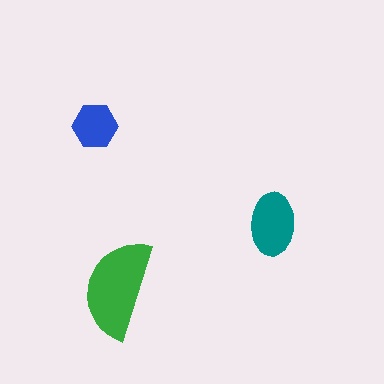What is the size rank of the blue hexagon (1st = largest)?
3rd.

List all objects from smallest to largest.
The blue hexagon, the teal ellipse, the green semicircle.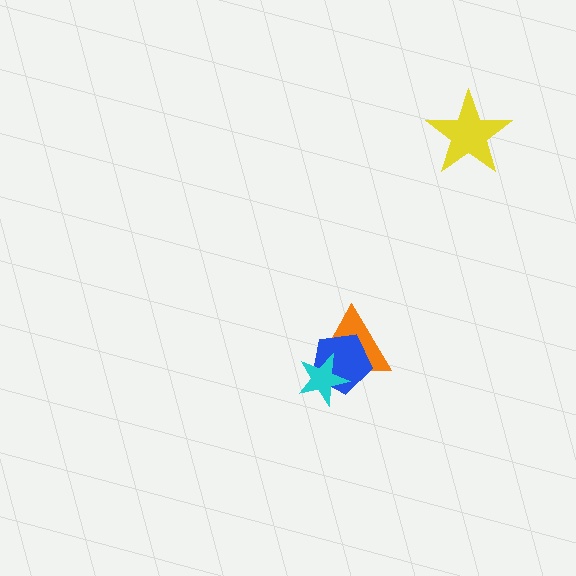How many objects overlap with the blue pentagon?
2 objects overlap with the blue pentagon.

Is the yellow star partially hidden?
No, no other shape covers it.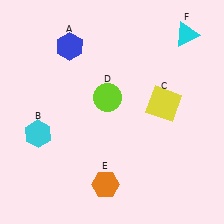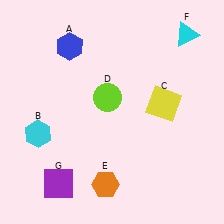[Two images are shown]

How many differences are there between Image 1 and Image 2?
There is 1 difference between the two images.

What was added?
A purple square (G) was added in Image 2.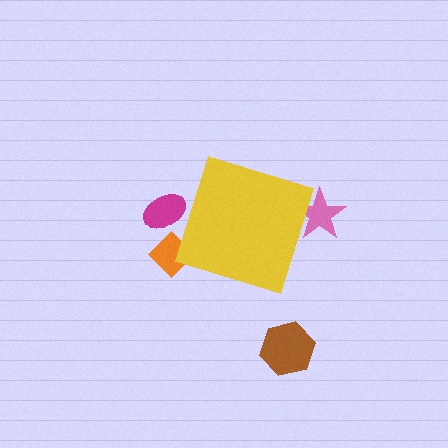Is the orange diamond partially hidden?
Yes, the orange diamond is partially hidden behind the yellow diamond.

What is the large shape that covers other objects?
A yellow diamond.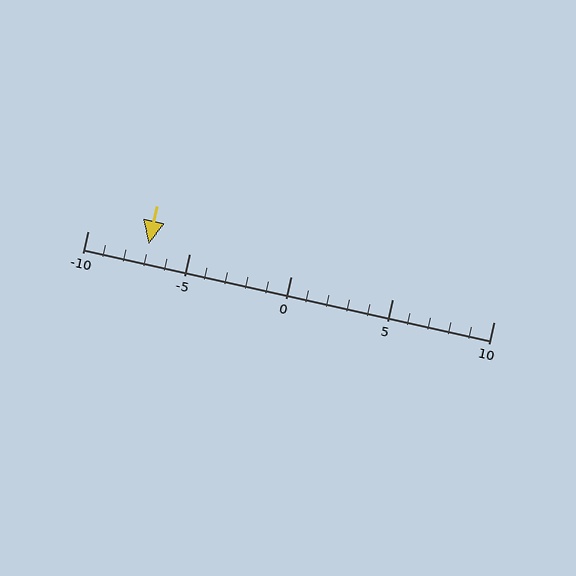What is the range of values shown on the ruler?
The ruler shows values from -10 to 10.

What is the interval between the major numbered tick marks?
The major tick marks are spaced 5 units apart.